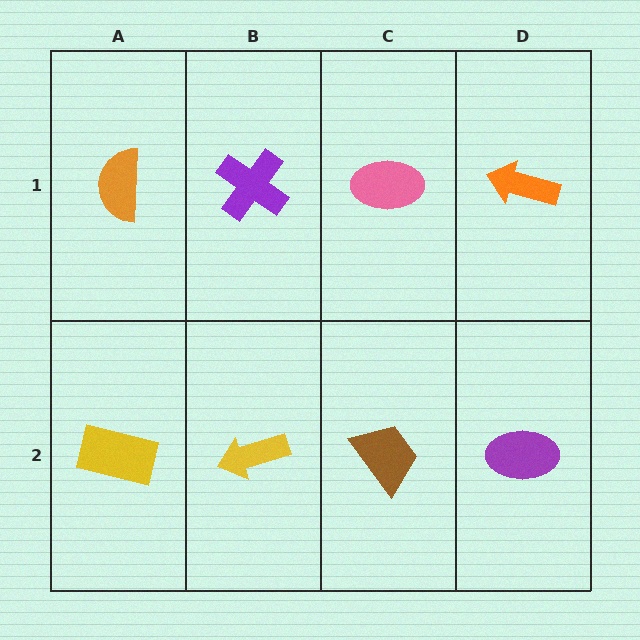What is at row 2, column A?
A yellow rectangle.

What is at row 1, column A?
An orange semicircle.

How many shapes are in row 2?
4 shapes.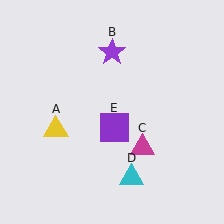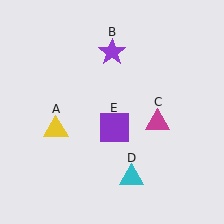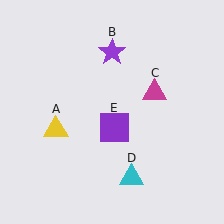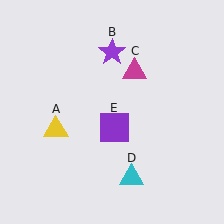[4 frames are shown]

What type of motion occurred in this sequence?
The magenta triangle (object C) rotated counterclockwise around the center of the scene.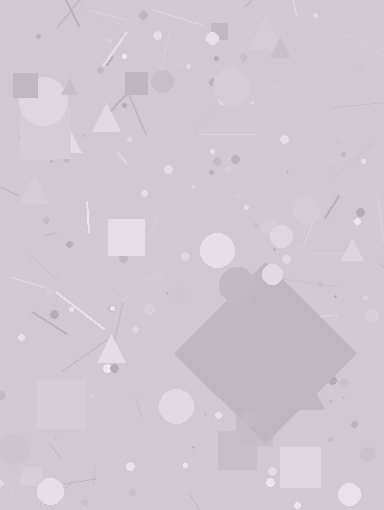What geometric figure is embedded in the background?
A diamond is embedded in the background.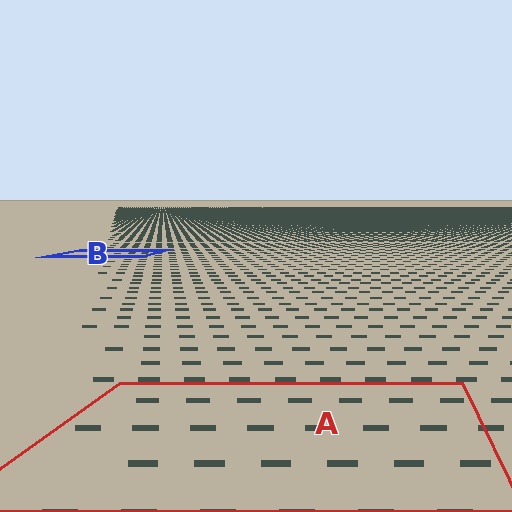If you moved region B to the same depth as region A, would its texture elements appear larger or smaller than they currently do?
They would appear larger. At a closer depth, the same texture elements are projected at a bigger on-screen size.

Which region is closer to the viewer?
Region A is closer. The texture elements there are larger and more spread out.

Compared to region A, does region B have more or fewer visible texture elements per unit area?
Region B has more texture elements per unit area — they are packed more densely because it is farther away.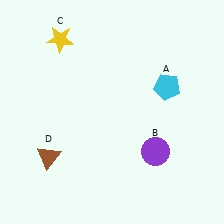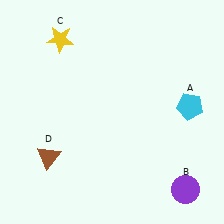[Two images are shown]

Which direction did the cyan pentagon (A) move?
The cyan pentagon (A) moved right.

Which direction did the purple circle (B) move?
The purple circle (B) moved down.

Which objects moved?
The objects that moved are: the cyan pentagon (A), the purple circle (B).